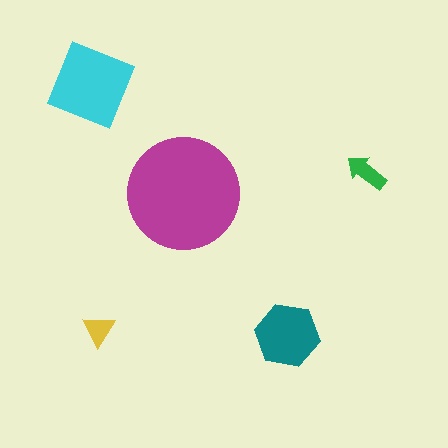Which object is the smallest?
The yellow triangle.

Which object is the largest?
The magenta circle.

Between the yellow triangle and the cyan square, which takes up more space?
The cyan square.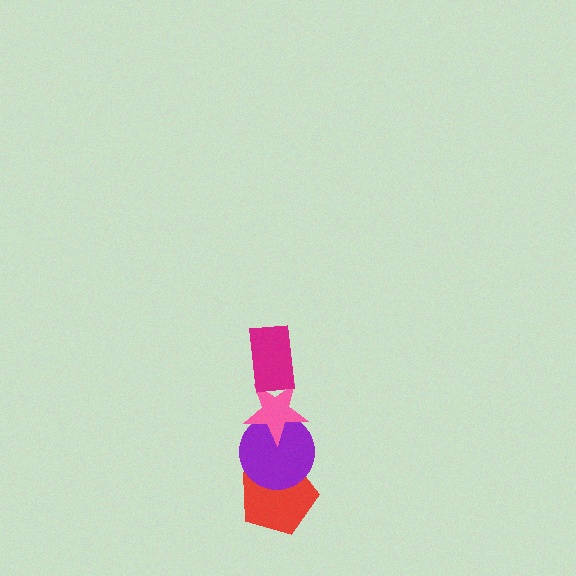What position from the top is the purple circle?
The purple circle is 3rd from the top.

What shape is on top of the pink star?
The magenta rectangle is on top of the pink star.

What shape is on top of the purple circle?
The pink star is on top of the purple circle.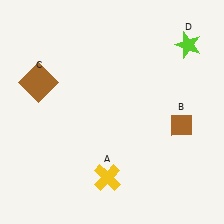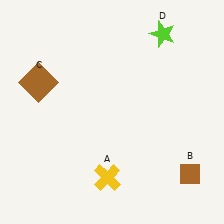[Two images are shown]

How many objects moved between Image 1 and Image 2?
2 objects moved between the two images.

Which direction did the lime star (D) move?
The lime star (D) moved left.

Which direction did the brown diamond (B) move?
The brown diamond (B) moved down.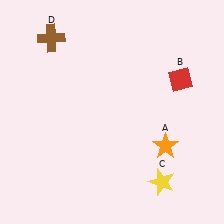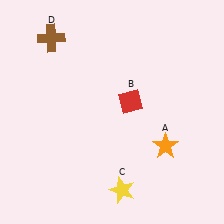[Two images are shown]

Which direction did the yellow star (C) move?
The yellow star (C) moved left.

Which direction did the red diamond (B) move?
The red diamond (B) moved left.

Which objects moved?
The objects that moved are: the red diamond (B), the yellow star (C).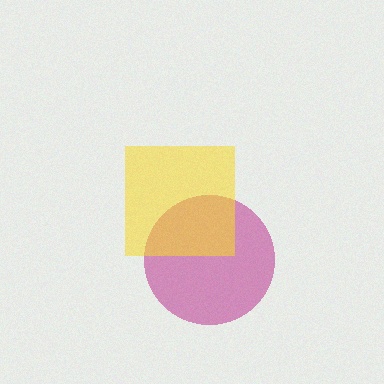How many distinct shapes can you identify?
There are 2 distinct shapes: a magenta circle, a yellow square.